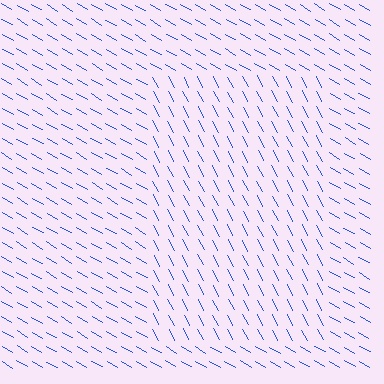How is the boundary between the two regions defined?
The boundary is defined purely by a change in line orientation (approximately 33 degrees difference). All lines are the same color and thickness.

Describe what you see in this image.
The image is filled with small blue line segments. A rectangle region in the image has lines oriented differently from the surrounding lines, creating a visible texture boundary.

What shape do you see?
I see a rectangle.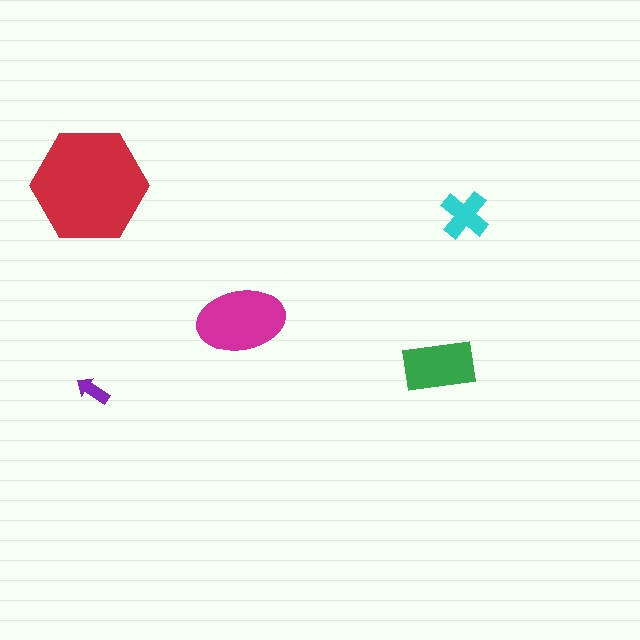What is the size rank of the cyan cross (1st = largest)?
4th.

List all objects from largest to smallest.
The red hexagon, the magenta ellipse, the green rectangle, the cyan cross, the purple arrow.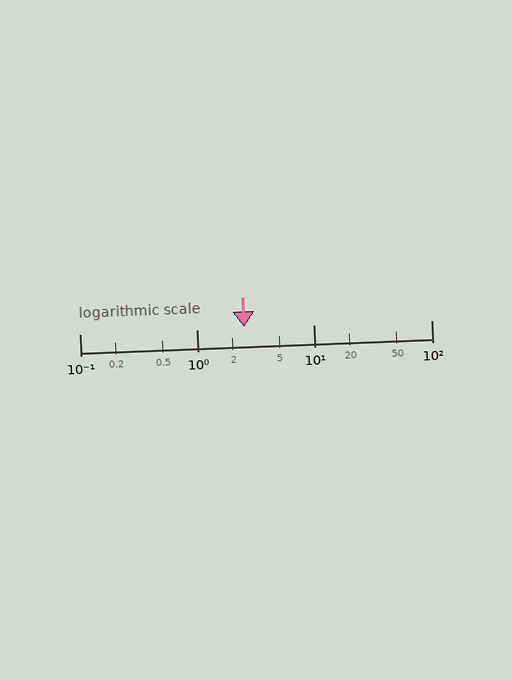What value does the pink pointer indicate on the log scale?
The pointer indicates approximately 2.5.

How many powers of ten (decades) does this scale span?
The scale spans 3 decades, from 0.1 to 100.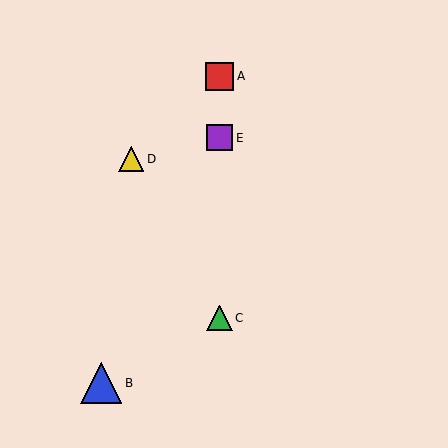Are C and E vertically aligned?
Yes, both are at x≈220.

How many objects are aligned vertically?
3 objects (A, C, E) are aligned vertically.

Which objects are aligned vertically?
Objects A, C, E are aligned vertically.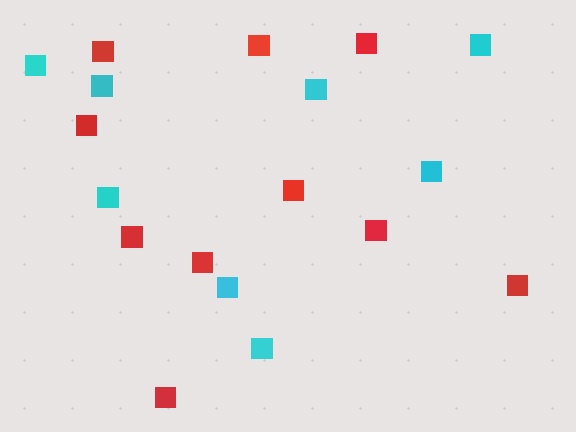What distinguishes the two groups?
There are 2 groups: one group of red squares (10) and one group of cyan squares (8).